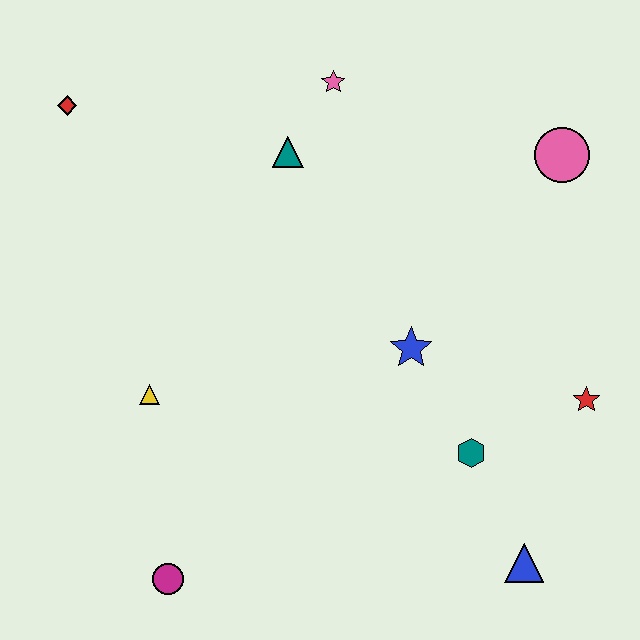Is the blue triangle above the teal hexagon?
No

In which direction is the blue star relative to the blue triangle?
The blue star is above the blue triangle.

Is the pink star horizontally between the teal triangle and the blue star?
Yes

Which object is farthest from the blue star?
The red diamond is farthest from the blue star.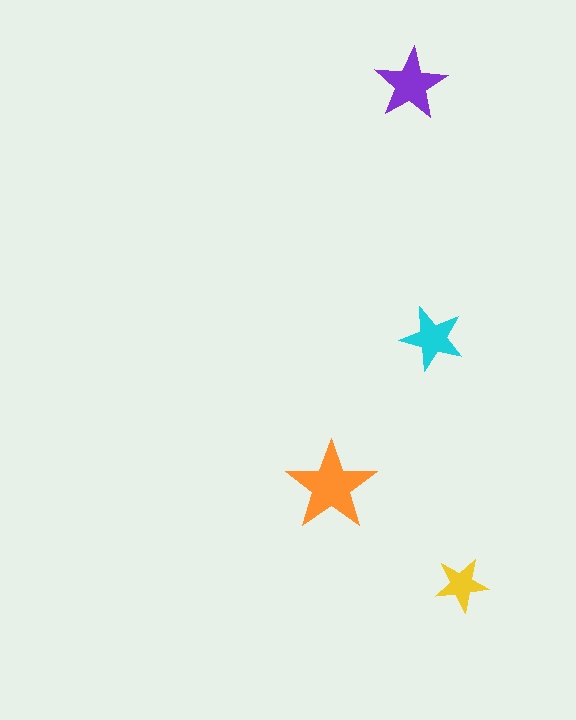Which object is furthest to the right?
The yellow star is rightmost.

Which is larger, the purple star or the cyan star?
The purple one.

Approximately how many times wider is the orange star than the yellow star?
About 1.5 times wider.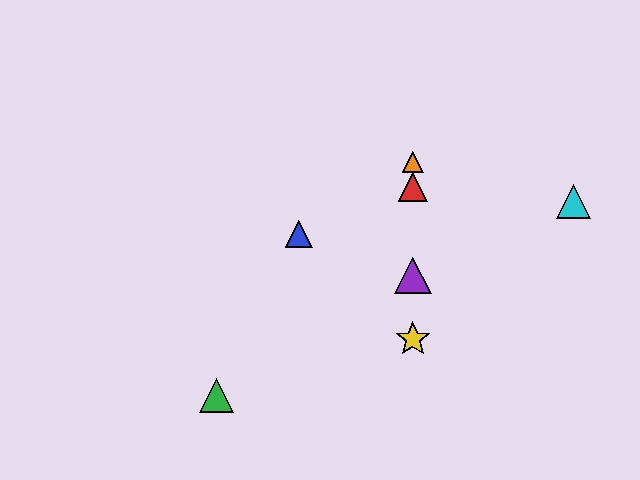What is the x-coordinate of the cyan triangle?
The cyan triangle is at x≈574.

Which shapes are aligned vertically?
The red triangle, the yellow star, the purple triangle, the orange triangle are aligned vertically.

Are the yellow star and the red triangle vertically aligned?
Yes, both are at x≈413.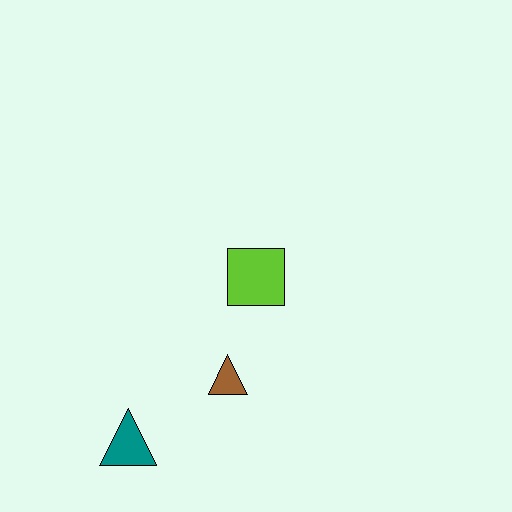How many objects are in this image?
There are 3 objects.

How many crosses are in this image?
There are no crosses.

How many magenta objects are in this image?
There are no magenta objects.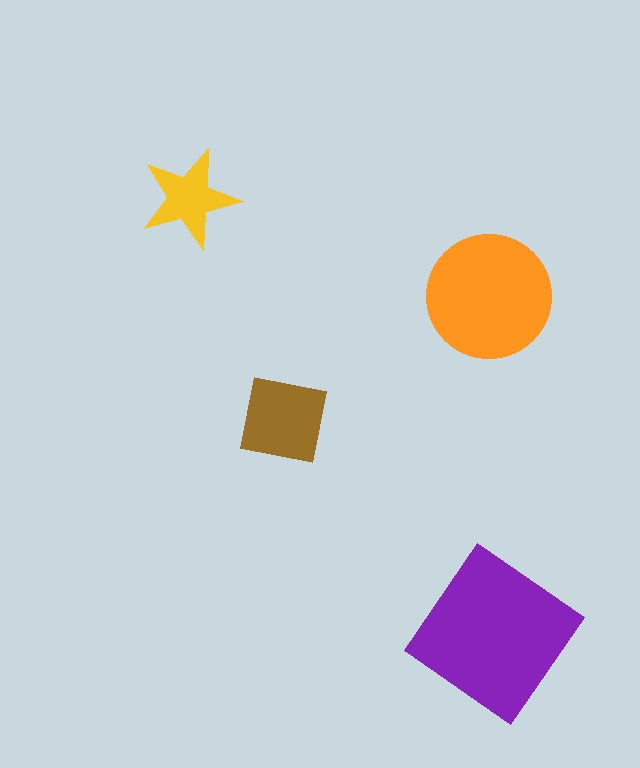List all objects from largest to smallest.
The purple diamond, the orange circle, the brown square, the yellow star.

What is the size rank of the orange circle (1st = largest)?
2nd.